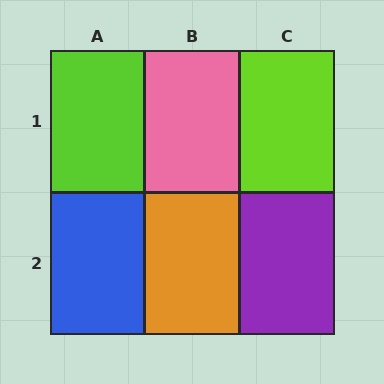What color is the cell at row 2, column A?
Blue.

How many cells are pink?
1 cell is pink.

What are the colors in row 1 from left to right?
Lime, pink, lime.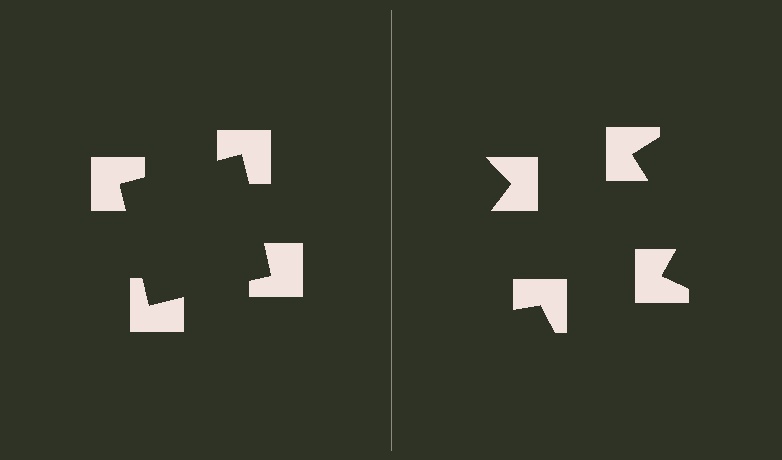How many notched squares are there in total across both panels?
8 — 4 on each side.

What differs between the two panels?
The notched squares are positioned identically on both sides; only the wedge orientations differ. On the left they align to a square; on the right they are misaligned.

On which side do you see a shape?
An illusory square appears on the left side. On the right side the wedge cuts are rotated, so no coherent shape forms.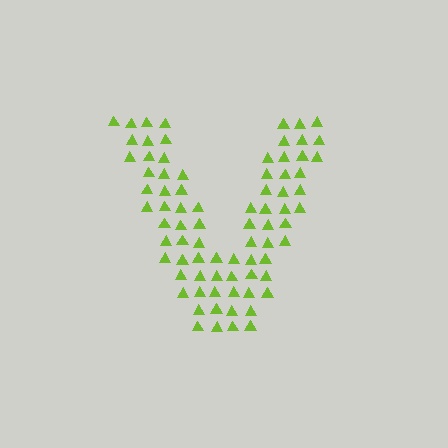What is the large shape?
The large shape is the letter V.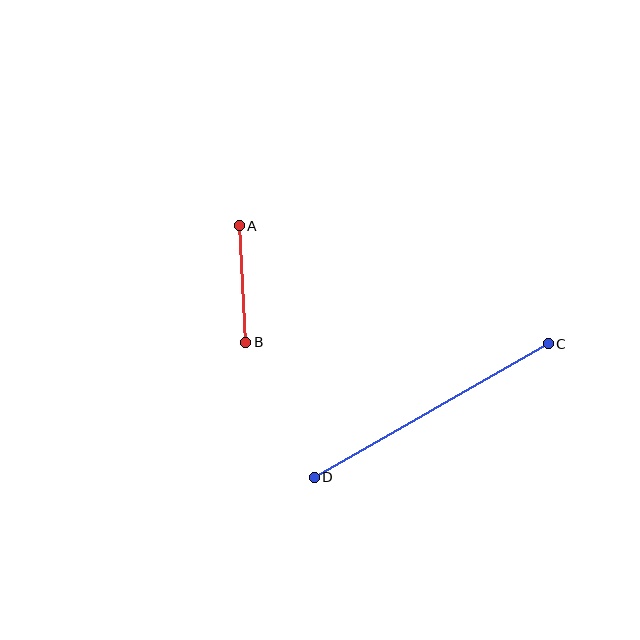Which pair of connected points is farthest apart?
Points C and D are farthest apart.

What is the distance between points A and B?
The distance is approximately 117 pixels.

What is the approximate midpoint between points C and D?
The midpoint is at approximately (431, 410) pixels.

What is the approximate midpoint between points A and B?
The midpoint is at approximately (242, 284) pixels.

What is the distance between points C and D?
The distance is approximately 270 pixels.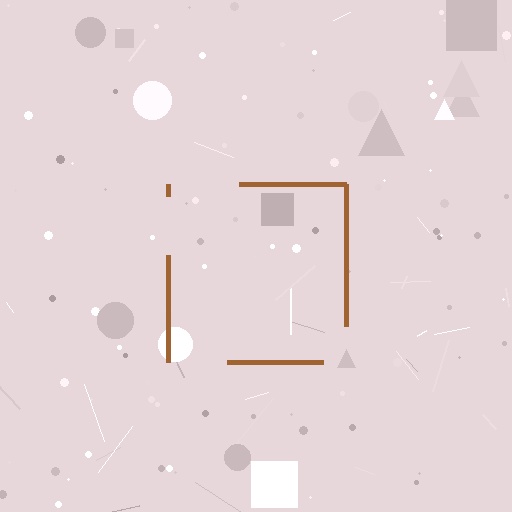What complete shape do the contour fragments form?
The contour fragments form a square.